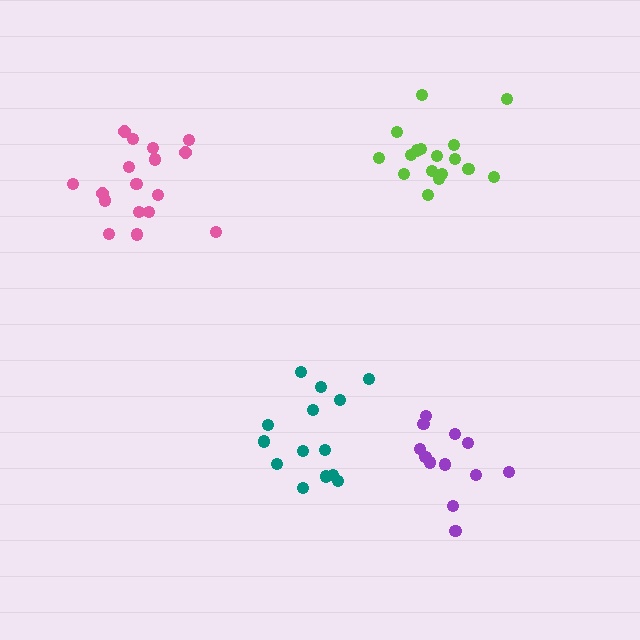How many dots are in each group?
Group 1: 14 dots, Group 2: 17 dots, Group 3: 13 dots, Group 4: 17 dots (61 total).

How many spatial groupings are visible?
There are 4 spatial groupings.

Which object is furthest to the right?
The purple cluster is rightmost.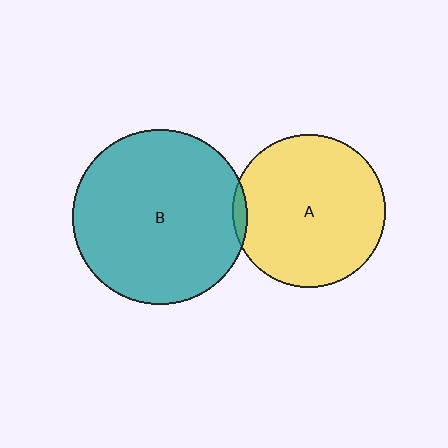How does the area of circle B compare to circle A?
Approximately 1.3 times.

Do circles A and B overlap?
Yes.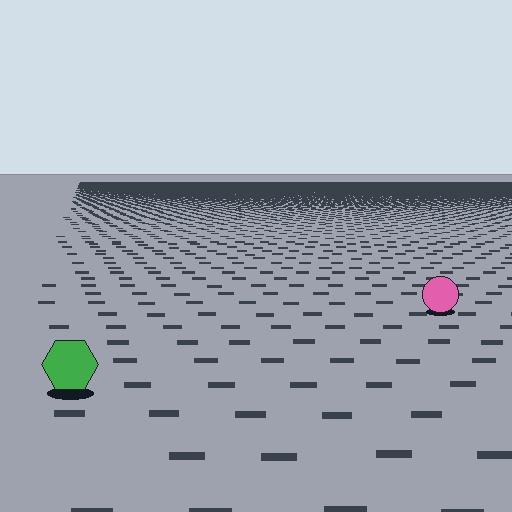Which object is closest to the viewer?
The green hexagon is closest. The texture marks near it are larger and more spread out.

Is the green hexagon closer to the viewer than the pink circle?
Yes. The green hexagon is closer — you can tell from the texture gradient: the ground texture is coarser near it.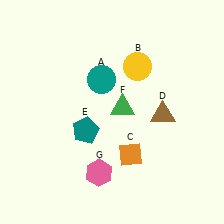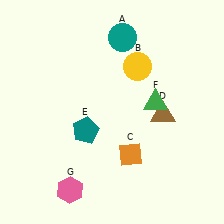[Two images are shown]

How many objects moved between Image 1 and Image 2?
3 objects moved between the two images.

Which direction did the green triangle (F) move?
The green triangle (F) moved right.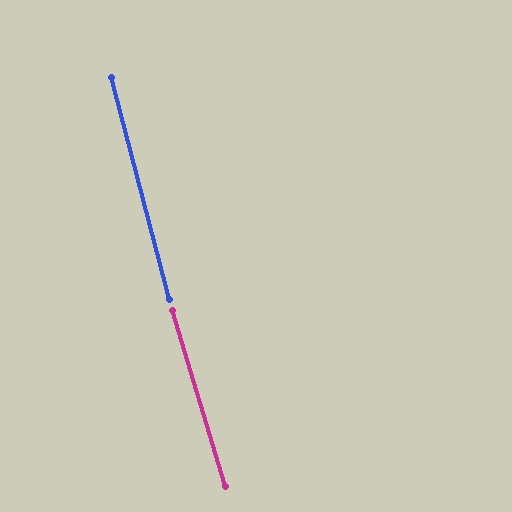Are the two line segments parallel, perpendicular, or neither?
Parallel — their directions differ by only 1.8°.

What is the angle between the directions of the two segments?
Approximately 2 degrees.